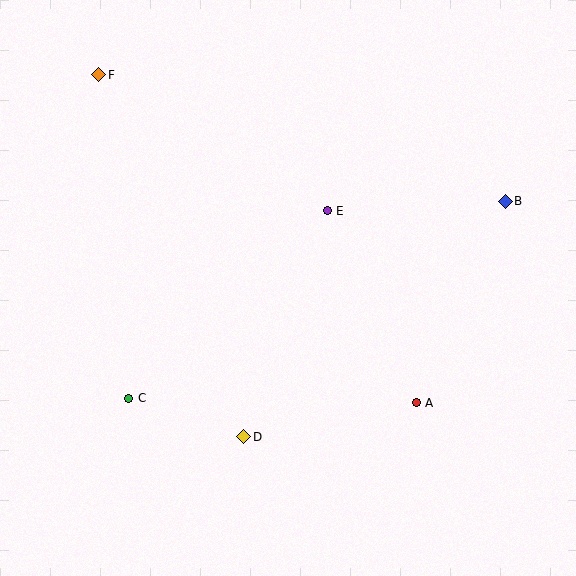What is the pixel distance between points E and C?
The distance between E and C is 273 pixels.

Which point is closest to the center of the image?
Point E at (327, 211) is closest to the center.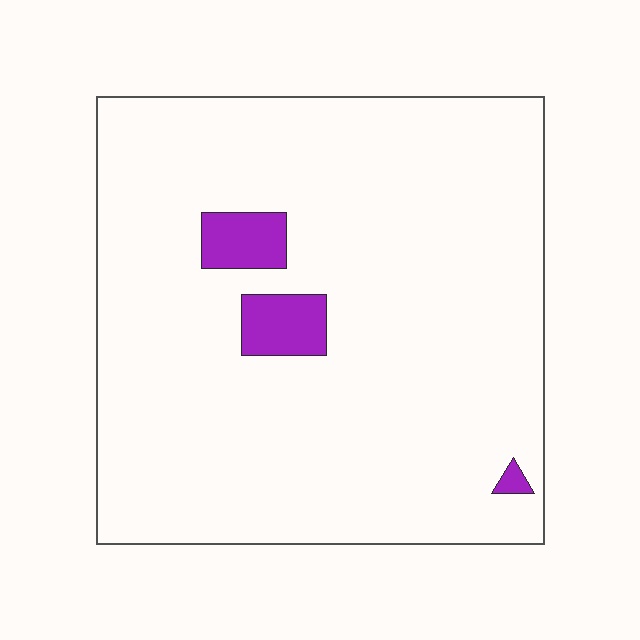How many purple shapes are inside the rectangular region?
3.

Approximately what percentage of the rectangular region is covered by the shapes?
Approximately 5%.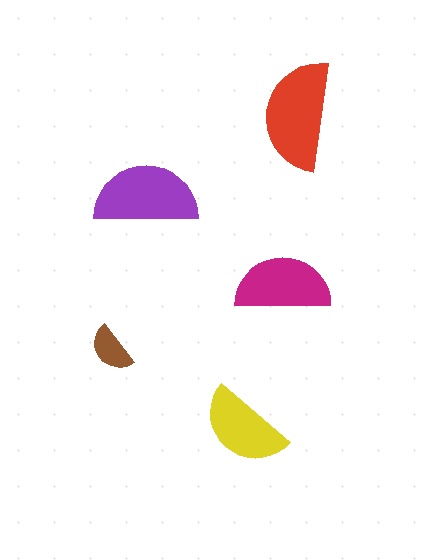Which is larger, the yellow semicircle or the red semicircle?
The red one.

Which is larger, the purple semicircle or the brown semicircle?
The purple one.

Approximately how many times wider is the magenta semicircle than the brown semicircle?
About 2 times wider.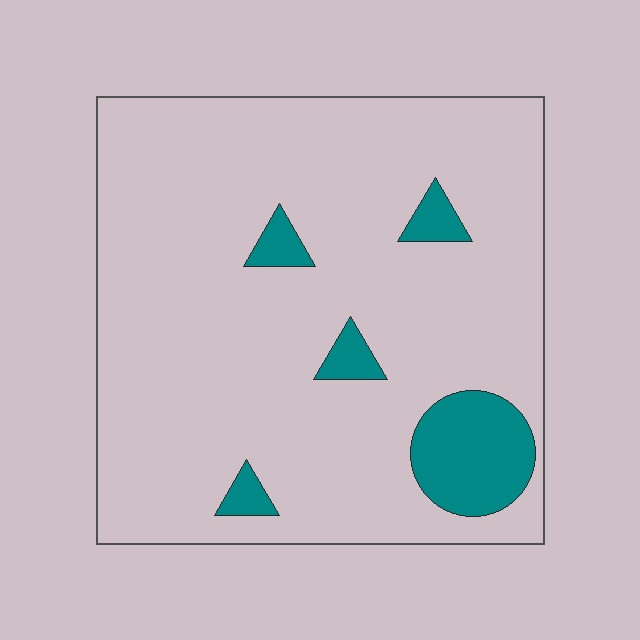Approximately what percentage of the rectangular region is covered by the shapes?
Approximately 10%.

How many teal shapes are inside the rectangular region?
5.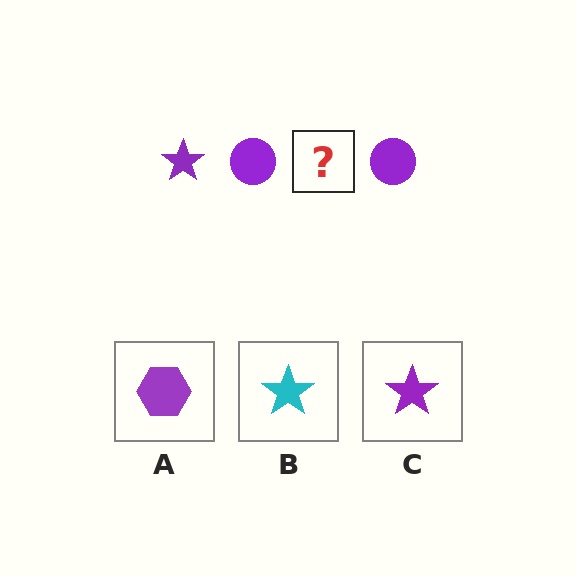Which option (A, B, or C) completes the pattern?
C.